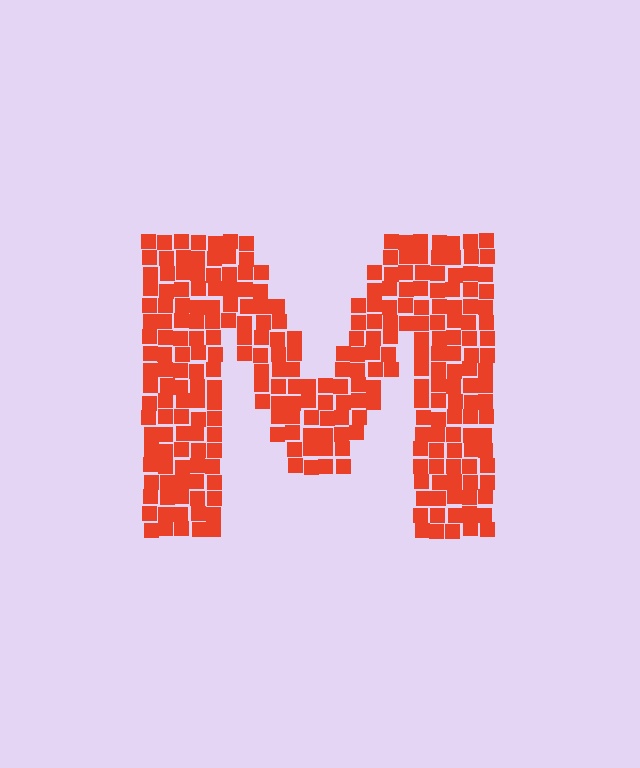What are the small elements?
The small elements are squares.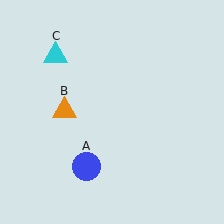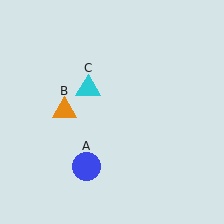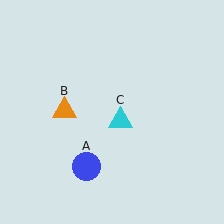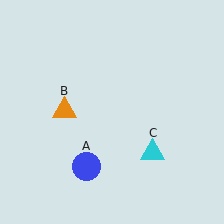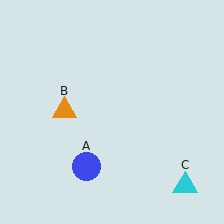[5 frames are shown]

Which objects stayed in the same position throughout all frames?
Blue circle (object A) and orange triangle (object B) remained stationary.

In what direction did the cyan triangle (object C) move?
The cyan triangle (object C) moved down and to the right.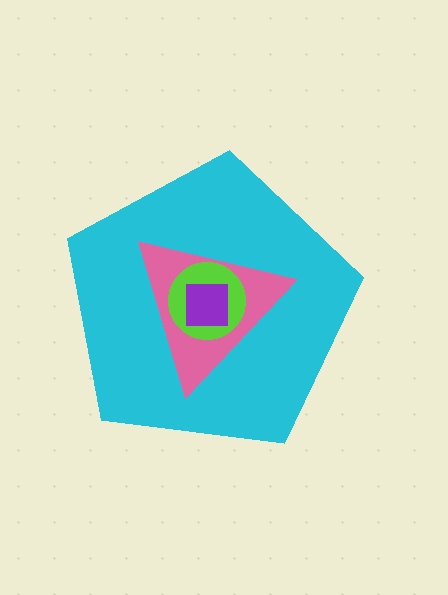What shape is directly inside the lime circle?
The purple square.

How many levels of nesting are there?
4.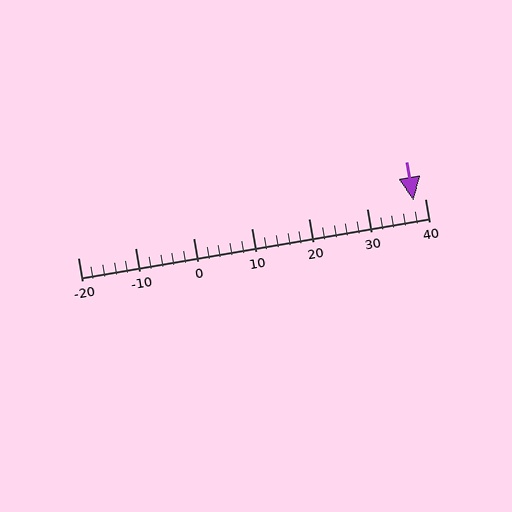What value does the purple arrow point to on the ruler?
The purple arrow points to approximately 38.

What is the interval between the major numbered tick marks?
The major tick marks are spaced 10 units apart.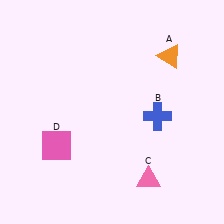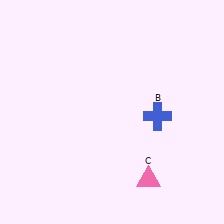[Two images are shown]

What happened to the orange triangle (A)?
The orange triangle (A) was removed in Image 2. It was in the top-right area of Image 1.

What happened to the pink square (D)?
The pink square (D) was removed in Image 2. It was in the bottom-left area of Image 1.